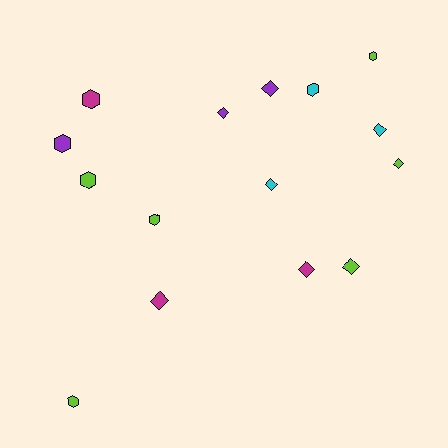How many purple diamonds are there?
There are 2 purple diamonds.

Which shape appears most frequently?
Diamond, with 8 objects.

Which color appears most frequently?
Lime, with 6 objects.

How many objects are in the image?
There are 15 objects.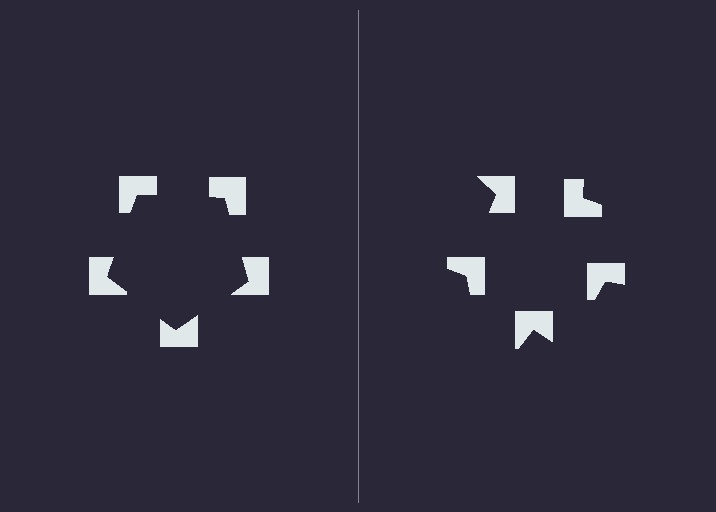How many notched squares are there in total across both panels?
10 — 5 on each side.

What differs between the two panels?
The notched squares are positioned identically on both sides; only the wedge orientations differ. On the left they align to a pentagon; on the right they are misaligned.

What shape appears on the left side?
An illusory pentagon.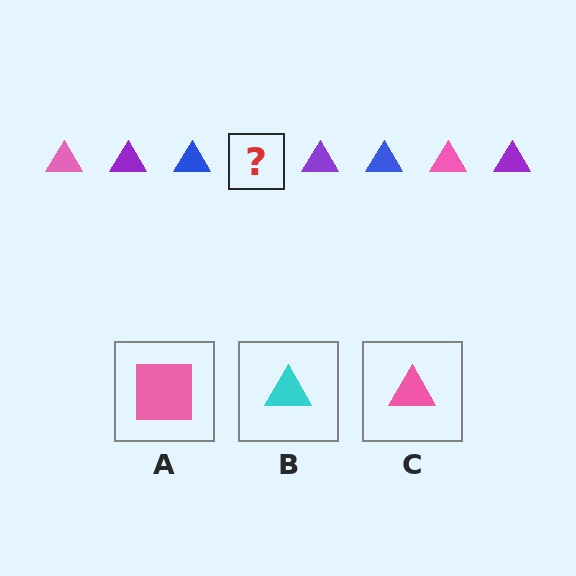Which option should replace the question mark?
Option C.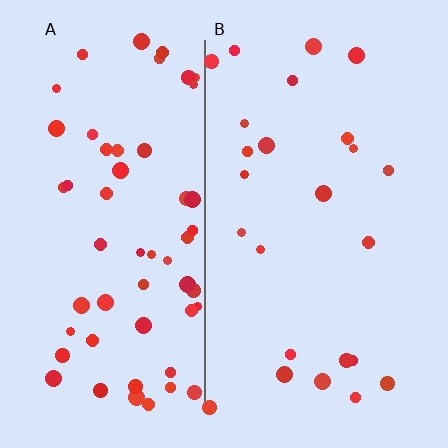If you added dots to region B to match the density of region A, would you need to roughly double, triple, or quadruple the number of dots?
Approximately double.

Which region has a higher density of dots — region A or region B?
A (the left).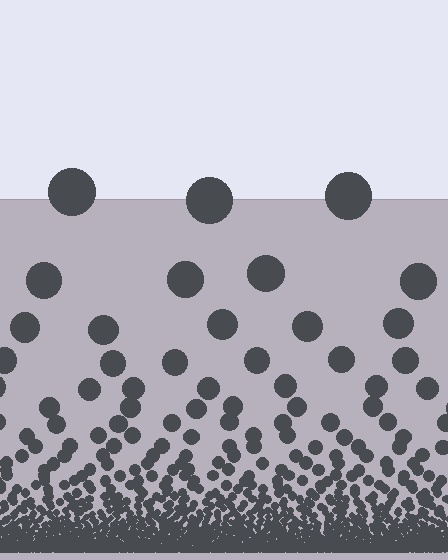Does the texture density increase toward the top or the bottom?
Density increases toward the bottom.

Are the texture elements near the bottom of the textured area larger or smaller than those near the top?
Smaller. The gradient is inverted — elements near the bottom are smaller and denser.